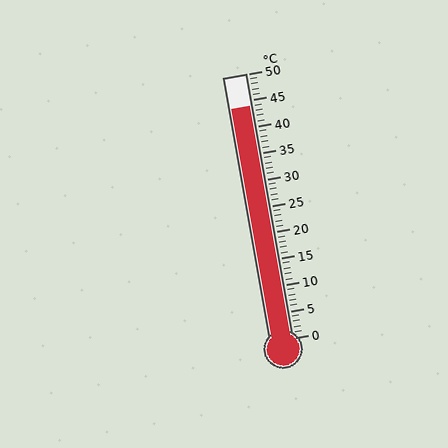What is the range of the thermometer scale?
The thermometer scale ranges from 0°C to 50°C.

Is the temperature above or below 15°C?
The temperature is above 15°C.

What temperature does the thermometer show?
The thermometer shows approximately 44°C.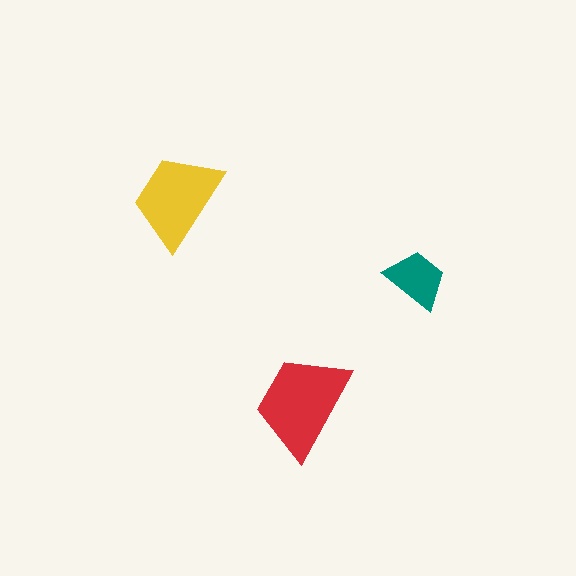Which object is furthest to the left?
The yellow trapezoid is leftmost.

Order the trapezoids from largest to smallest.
the red one, the yellow one, the teal one.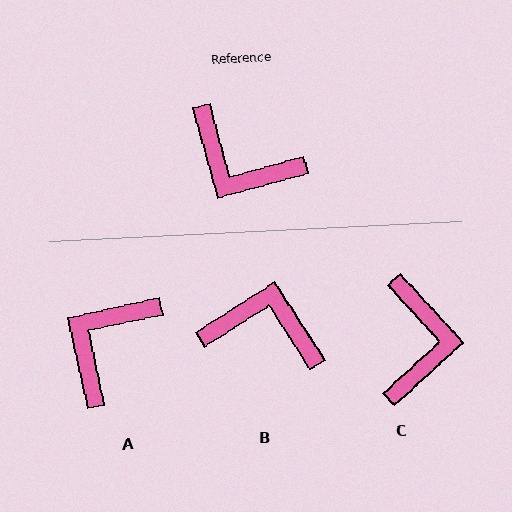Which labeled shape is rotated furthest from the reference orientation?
B, about 163 degrees away.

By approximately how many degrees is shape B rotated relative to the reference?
Approximately 163 degrees clockwise.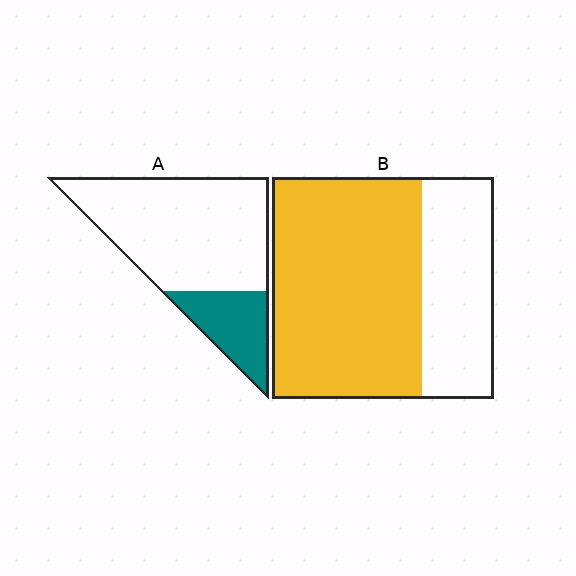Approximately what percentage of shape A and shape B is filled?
A is approximately 25% and B is approximately 70%.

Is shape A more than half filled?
No.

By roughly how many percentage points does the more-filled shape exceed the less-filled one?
By roughly 45 percentage points (B over A).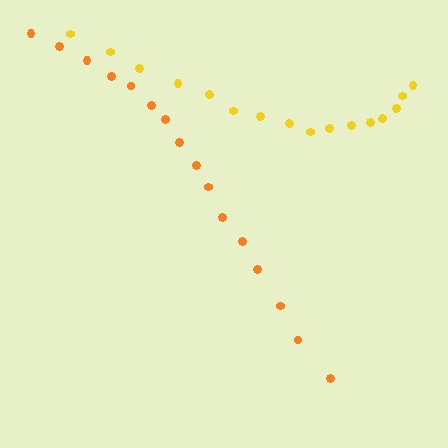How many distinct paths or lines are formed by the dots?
There are 2 distinct paths.